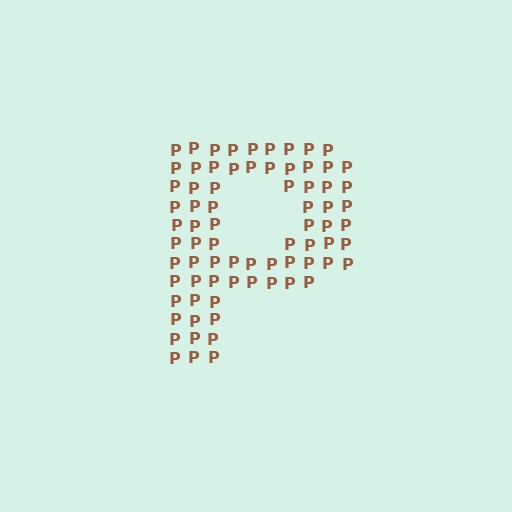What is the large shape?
The large shape is the letter P.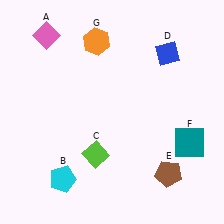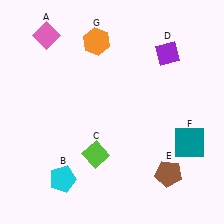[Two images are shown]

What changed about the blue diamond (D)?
In Image 1, D is blue. In Image 2, it changed to purple.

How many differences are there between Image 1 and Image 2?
There is 1 difference between the two images.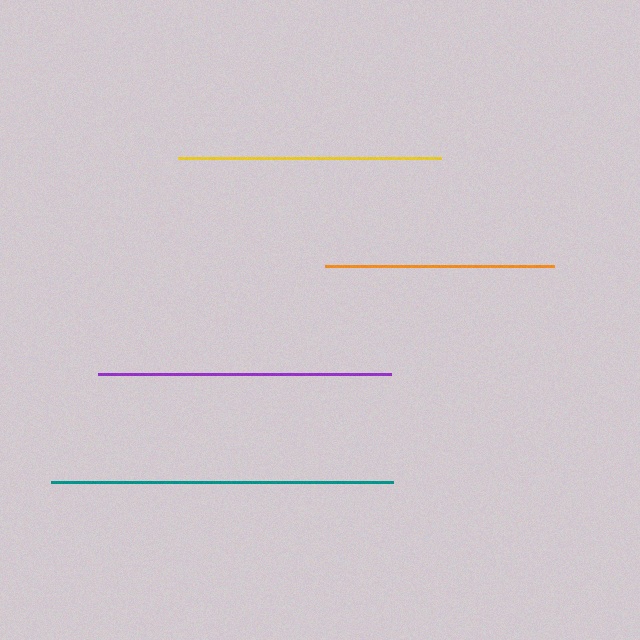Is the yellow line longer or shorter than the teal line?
The teal line is longer than the yellow line.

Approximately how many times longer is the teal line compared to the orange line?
The teal line is approximately 1.5 times the length of the orange line.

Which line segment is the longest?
The teal line is the longest at approximately 343 pixels.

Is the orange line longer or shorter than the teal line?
The teal line is longer than the orange line.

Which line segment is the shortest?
The orange line is the shortest at approximately 230 pixels.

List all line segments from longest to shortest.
From longest to shortest: teal, purple, yellow, orange.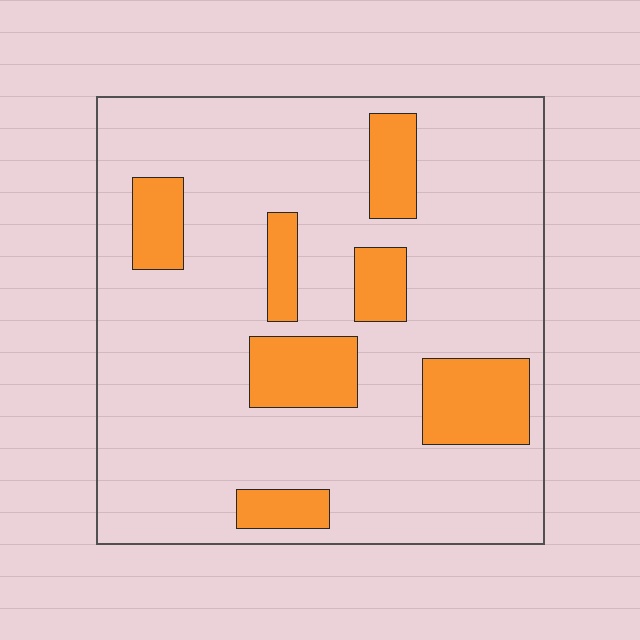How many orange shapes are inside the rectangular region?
7.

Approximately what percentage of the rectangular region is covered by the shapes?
Approximately 20%.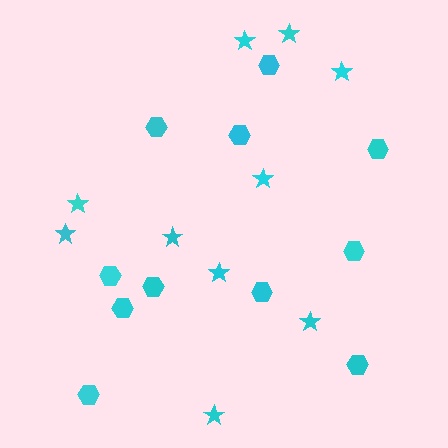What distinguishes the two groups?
There are 2 groups: one group of hexagons (11) and one group of stars (10).